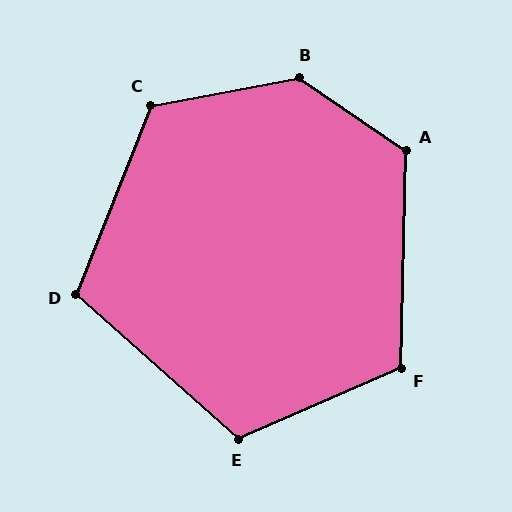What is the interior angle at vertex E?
Approximately 115 degrees (obtuse).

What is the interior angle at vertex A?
Approximately 123 degrees (obtuse).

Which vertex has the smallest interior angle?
D, at approximately 110 degrees.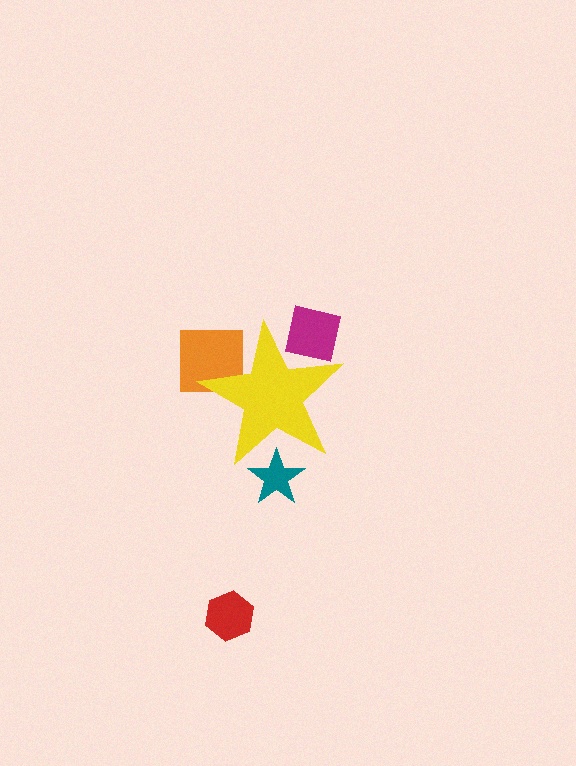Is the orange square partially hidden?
Yes, the orange square is partially hidden behind the yellow star.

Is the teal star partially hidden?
Yes, the teal star is partially hidden behind the yellow star.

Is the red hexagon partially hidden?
No, the red hexagon is fully visible.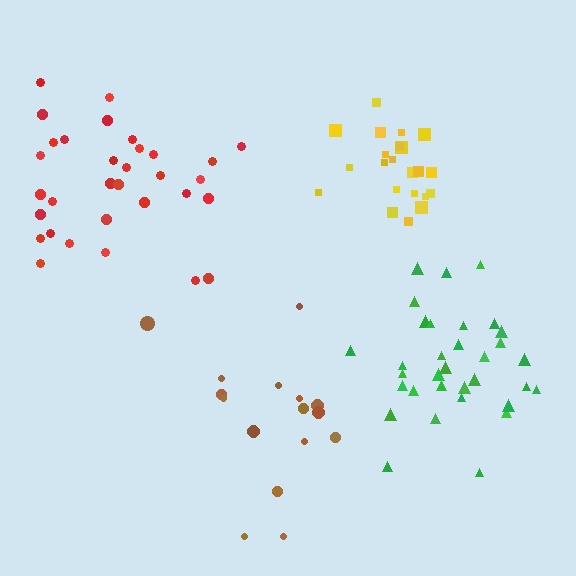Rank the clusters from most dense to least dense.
yellow, green, red, brown.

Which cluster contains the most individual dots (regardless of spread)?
Green (33).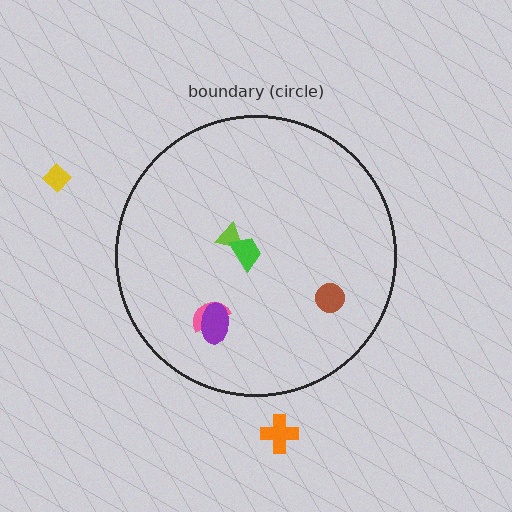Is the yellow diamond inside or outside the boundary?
Outside.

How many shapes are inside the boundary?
5 inside, 2 outside.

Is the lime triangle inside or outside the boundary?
Inside.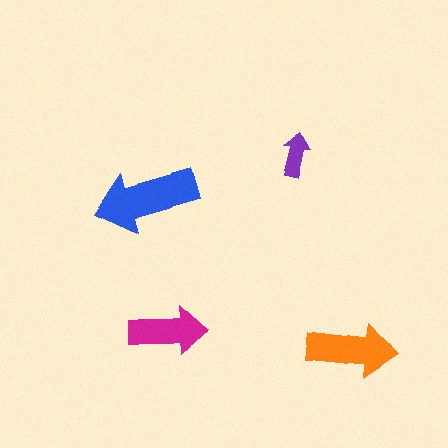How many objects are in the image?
There are 4 objects in the image.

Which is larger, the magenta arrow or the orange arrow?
The orange one.